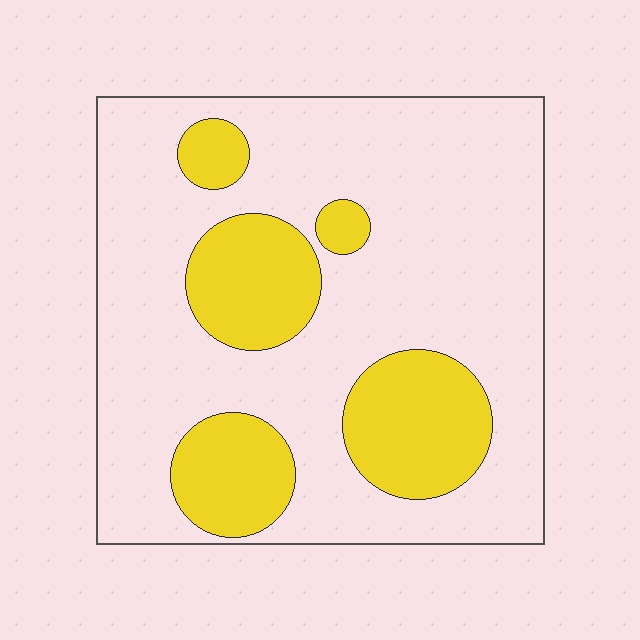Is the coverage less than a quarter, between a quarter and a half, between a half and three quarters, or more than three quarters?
Between a quarter and a half.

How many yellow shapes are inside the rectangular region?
5.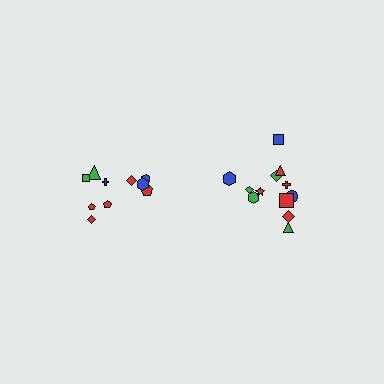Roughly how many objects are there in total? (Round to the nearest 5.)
Roughly 20 objects in total.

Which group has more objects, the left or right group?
The right group.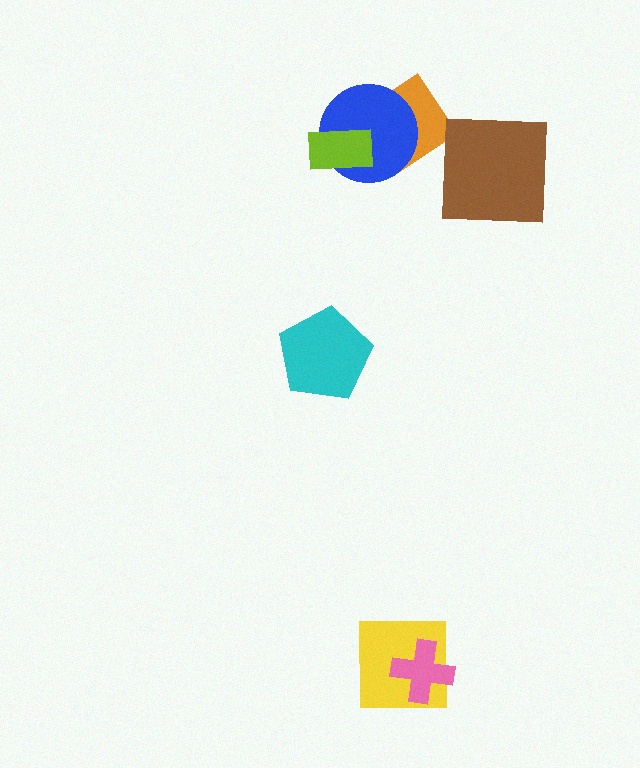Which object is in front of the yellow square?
The pink cross is in front of the yellow square.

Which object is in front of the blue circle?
The lime rectangle is in front of the blue circle.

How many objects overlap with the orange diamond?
1 object overlaps with the orange diamond.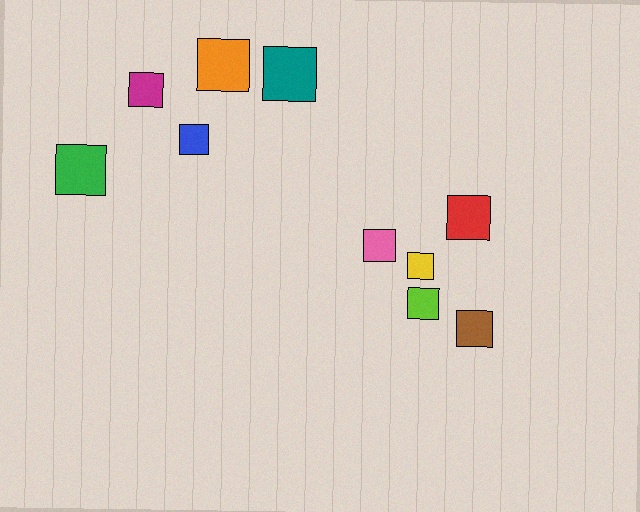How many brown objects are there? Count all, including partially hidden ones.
There is 1 brown object.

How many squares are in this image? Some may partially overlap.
There are 10 squares.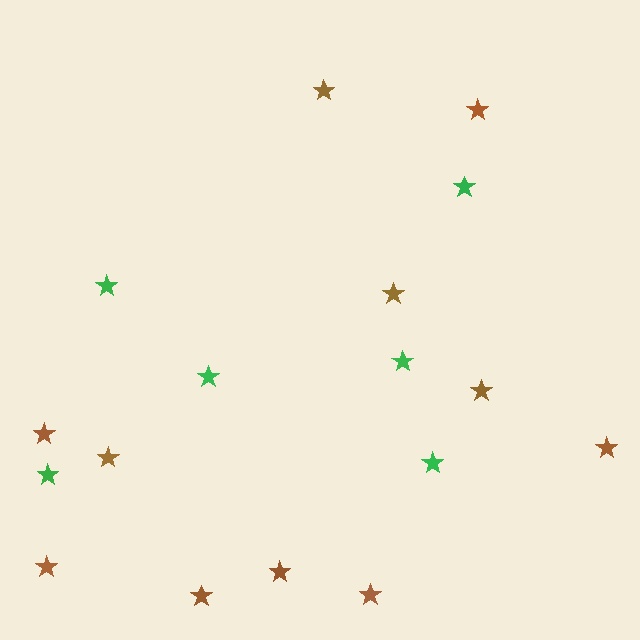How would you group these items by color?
There are 2 groups: one group of green stars (6) and one group of brown stars (11).